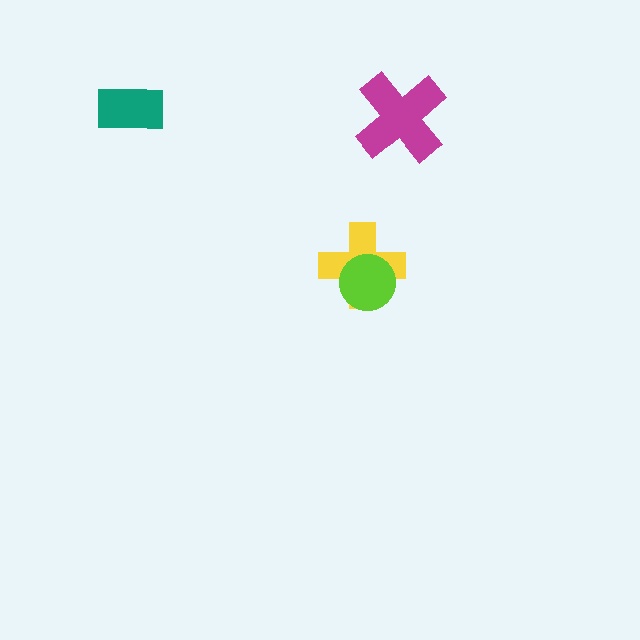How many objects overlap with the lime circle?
1 object overlaps with the lime circle.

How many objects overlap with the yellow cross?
1 object overlaps with the yellow cross.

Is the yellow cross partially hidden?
Yes, it is partially covered by another shape.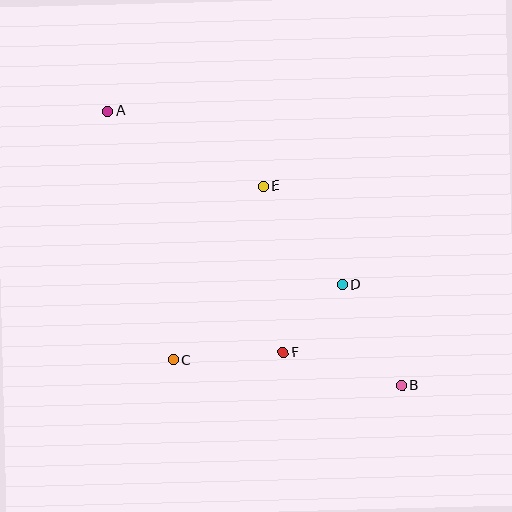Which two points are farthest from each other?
Points A and B are farthest from each other.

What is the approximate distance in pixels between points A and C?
The distance between A and C is approximately 257 pixels.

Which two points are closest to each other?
Points D and F are closest to each other.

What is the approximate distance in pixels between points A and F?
The distance between A and F is approximately 299 pixels.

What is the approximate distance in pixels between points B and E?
The distance between B and E is approximately 243 pixels.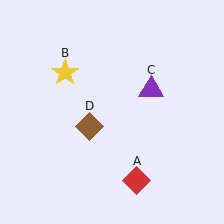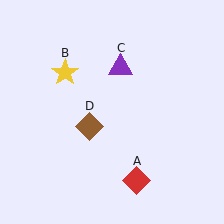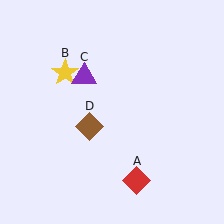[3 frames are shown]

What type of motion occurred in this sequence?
The purple triangle (object C) rotated counterclockwise around the center of the scene.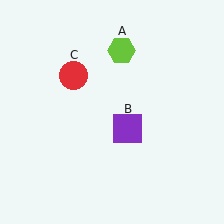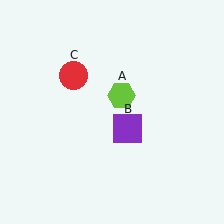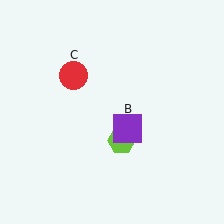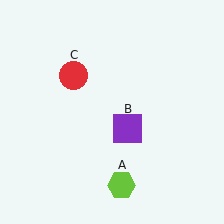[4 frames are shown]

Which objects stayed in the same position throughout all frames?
Purple square (object B) and red circle (object C) remained stationary.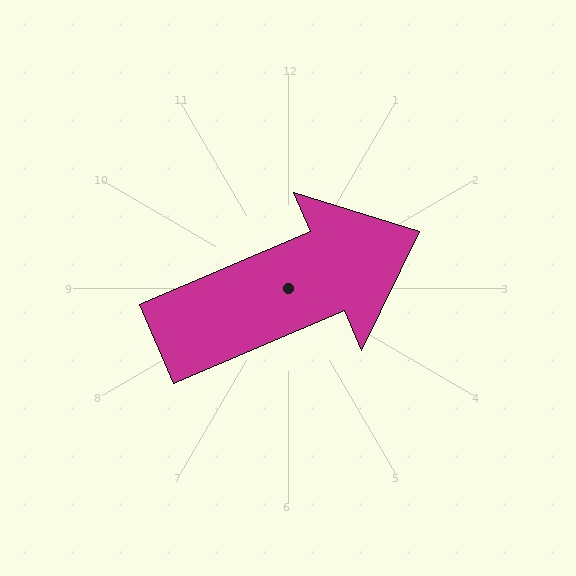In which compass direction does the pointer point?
Northeast.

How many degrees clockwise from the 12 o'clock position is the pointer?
Approximately 67 degrees.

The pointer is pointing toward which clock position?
Roughly 2 o'clock.